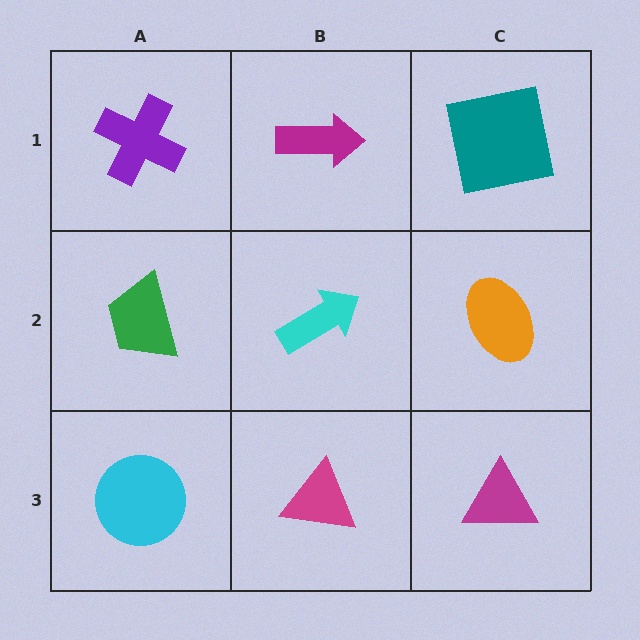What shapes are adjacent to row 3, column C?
An orange ellipse (row 2, column C), a magenta triangle (row 3, column B).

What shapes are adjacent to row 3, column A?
A green trapezoid (row 2, column A), a magenta triangle (row 3, column B).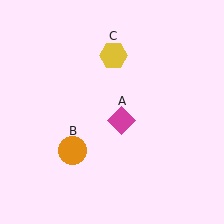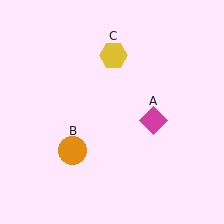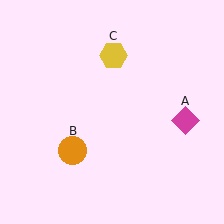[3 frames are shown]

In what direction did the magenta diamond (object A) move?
The magenta diamond (object A) moved right.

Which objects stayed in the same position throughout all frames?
Orange circle (object B) and yellow hexagon (object C) remained stationary.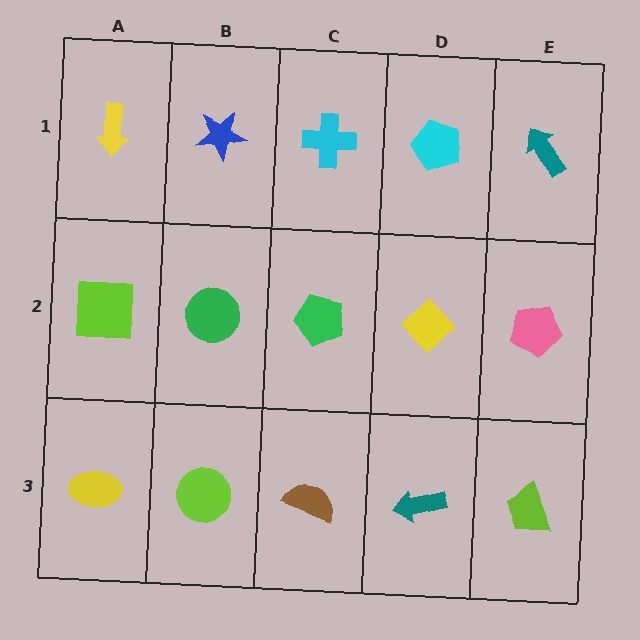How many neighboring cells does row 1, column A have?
2.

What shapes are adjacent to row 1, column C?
A green pentagon (row 2, column C), a blue star (row 1, column B), a cyan pentagon (row 1, column D).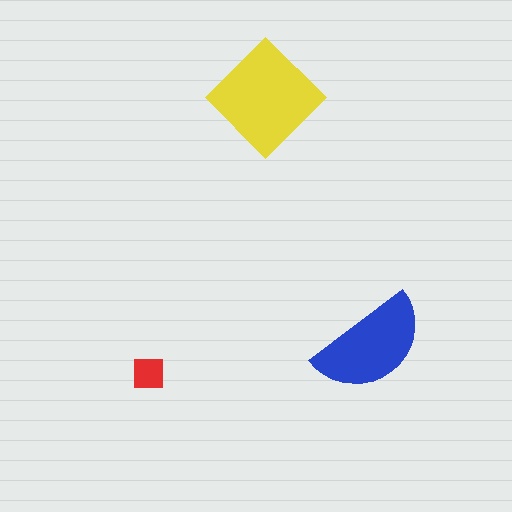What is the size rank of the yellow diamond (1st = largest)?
1st.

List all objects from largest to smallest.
The yellow diamond, the blue semicircle, the red square.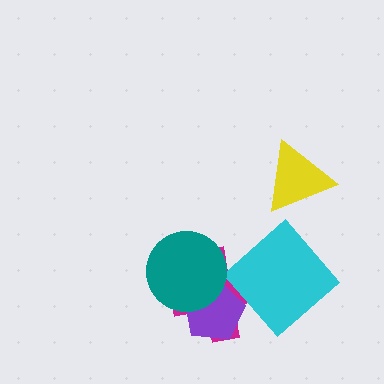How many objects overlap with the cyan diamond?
1 object overlaps with the cyan diamond.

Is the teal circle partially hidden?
No, no other shape covers it.